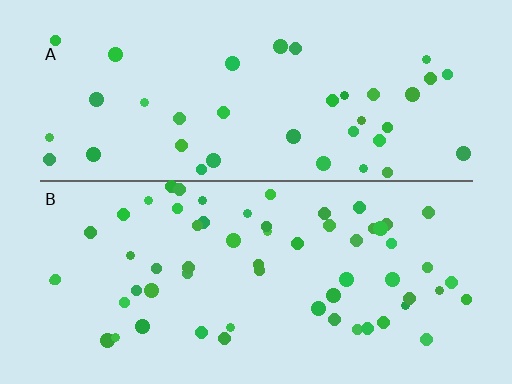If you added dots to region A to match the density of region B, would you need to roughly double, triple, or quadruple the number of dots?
Approximately double.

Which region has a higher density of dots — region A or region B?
B (the bottom).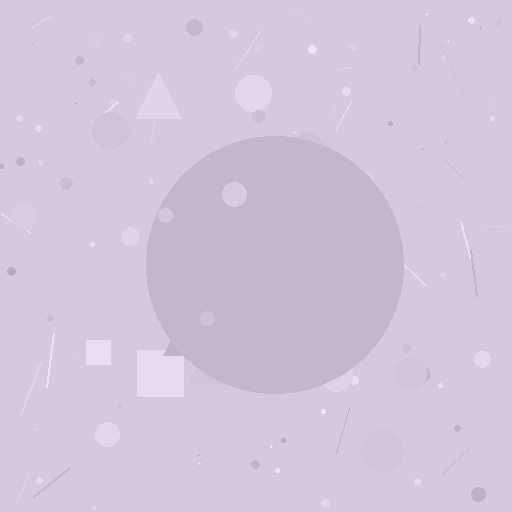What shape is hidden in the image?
A circle is hidden in the image.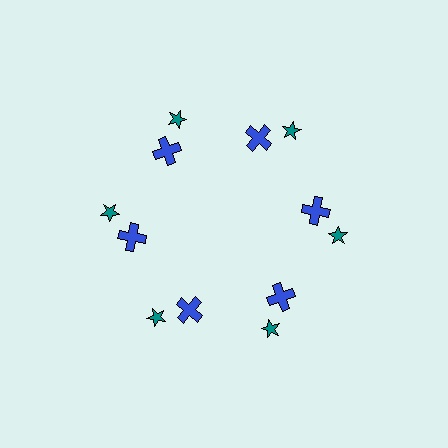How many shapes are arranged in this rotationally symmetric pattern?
There are 12 shapes, arranged in 6 groups of 2.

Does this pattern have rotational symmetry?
Yes, this pattern has 6-fold rotational symmetry. It looks the same after rotating 60 degrees around the center.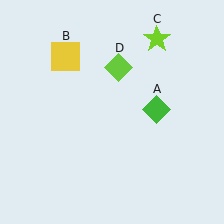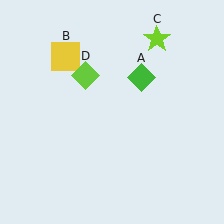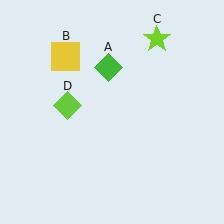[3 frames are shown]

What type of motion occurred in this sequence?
The green diamond (object A), lime diamond (object D) rotated counterclockwise around the center of the scene.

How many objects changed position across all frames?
2 objects changed position: green diamond (object A), lime diamond (object D).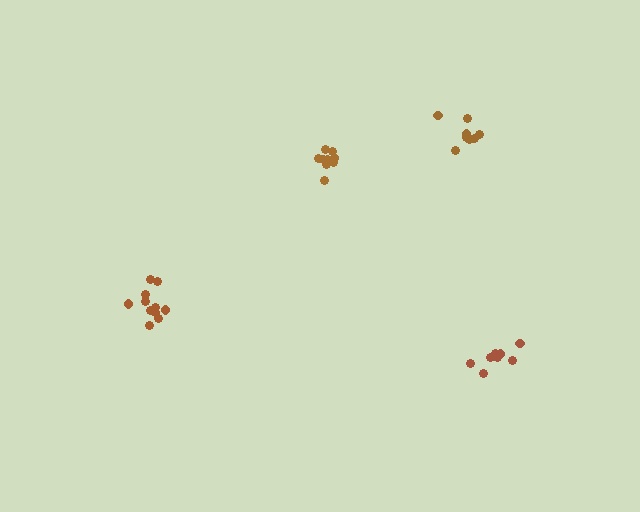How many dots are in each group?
Group 1: 9 dots, Group 2: 8 dots, Group 3: 11 dots, Group 4: 9 dots (37 total).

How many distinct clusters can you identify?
There are 4 distinct clusters.